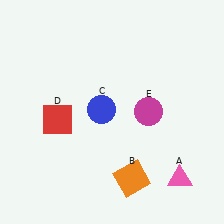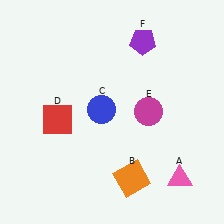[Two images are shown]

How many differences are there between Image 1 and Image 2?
There is 1 difference between the two images.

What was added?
A purple pentagon (F) was added in Image 2.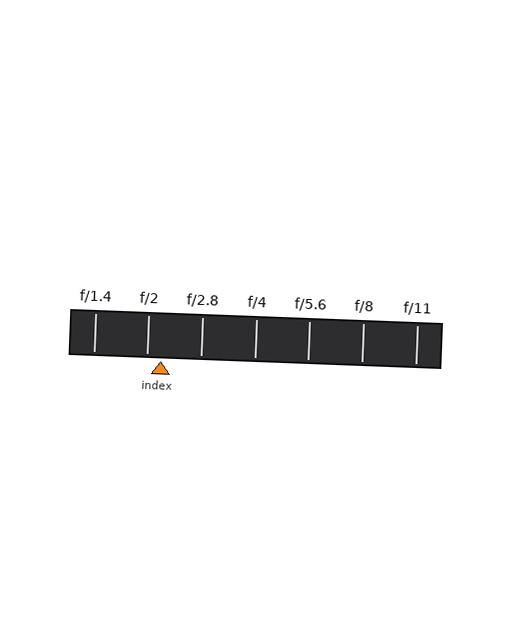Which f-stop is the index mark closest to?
The index mark is closest to f/2.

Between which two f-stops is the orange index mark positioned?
The index mark is between f/2 and f/2.8.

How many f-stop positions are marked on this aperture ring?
There are 7 f-stop positions marked.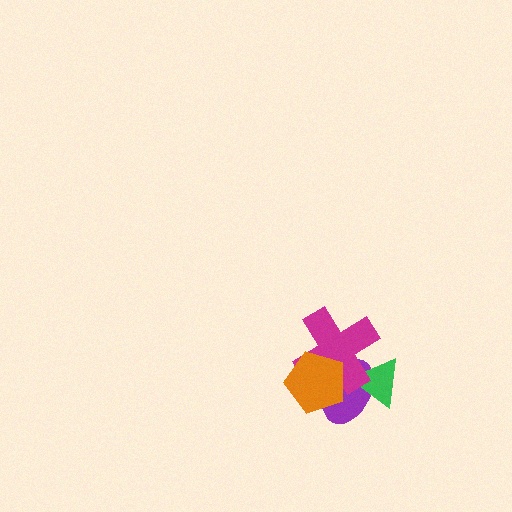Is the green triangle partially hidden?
Yes, it is partially covered by another shape.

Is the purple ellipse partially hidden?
Yes, it is partially covered by another shape.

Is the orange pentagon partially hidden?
No, no other shape covers it.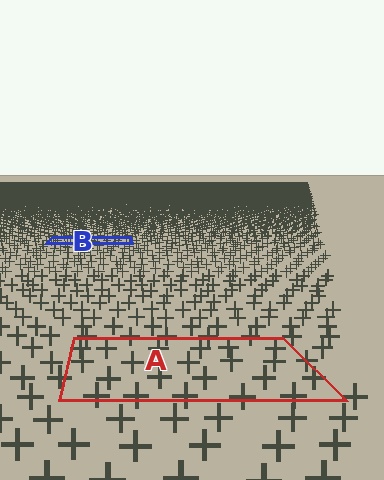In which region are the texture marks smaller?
The texture marks are smaller in region B, because it is farther away.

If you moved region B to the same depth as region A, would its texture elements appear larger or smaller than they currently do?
They would appear larger. At a closer depth, the same texture elements are projected at a bigger on-screen size.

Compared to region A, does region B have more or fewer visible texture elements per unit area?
Region B has more texture elements per unit area — they are packed more densely because it is farther away.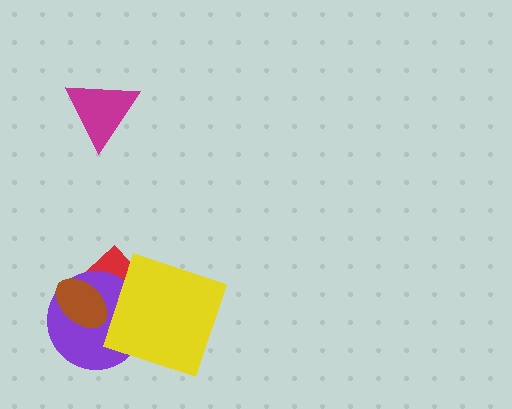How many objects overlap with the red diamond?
3 objects overlap with the red diamond.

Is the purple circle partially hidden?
Yes, it is partially covered by another shape.